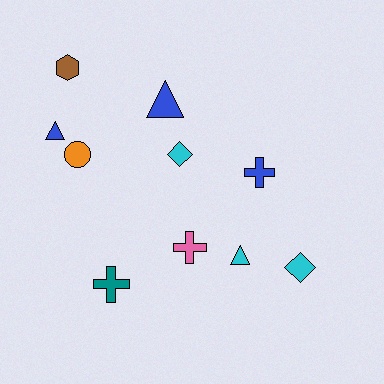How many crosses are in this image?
There are 3 crosses.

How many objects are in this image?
There are 10 objects.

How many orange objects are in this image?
There is 1 orange object.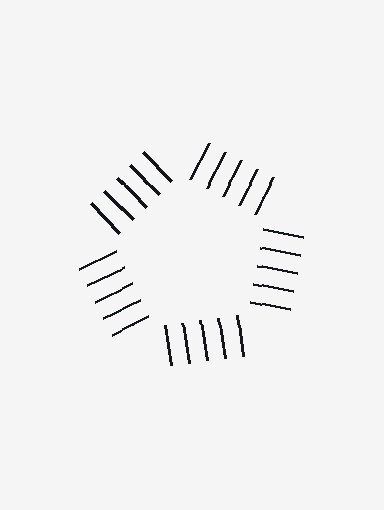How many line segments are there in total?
25 — 5 along each of the 5 edges.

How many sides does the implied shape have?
5 sides — the line-ends trace a pentagon.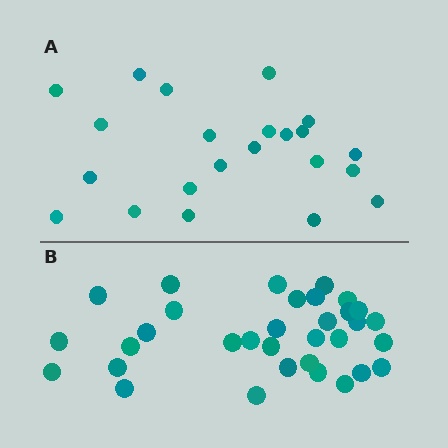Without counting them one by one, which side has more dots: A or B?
Region B (the bottom region) has more dots.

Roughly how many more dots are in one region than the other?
Region B has roughly 12 or so more dots than region A.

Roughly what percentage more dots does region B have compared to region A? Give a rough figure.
About 50% more.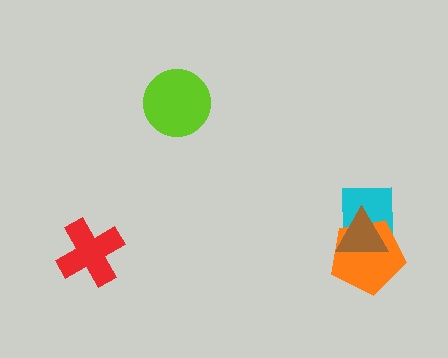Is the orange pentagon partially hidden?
Yes, it is partially covered by another shape.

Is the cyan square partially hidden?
Yes, it is partially covered by another shape.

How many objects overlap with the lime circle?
0 objects overlap with the lime circle.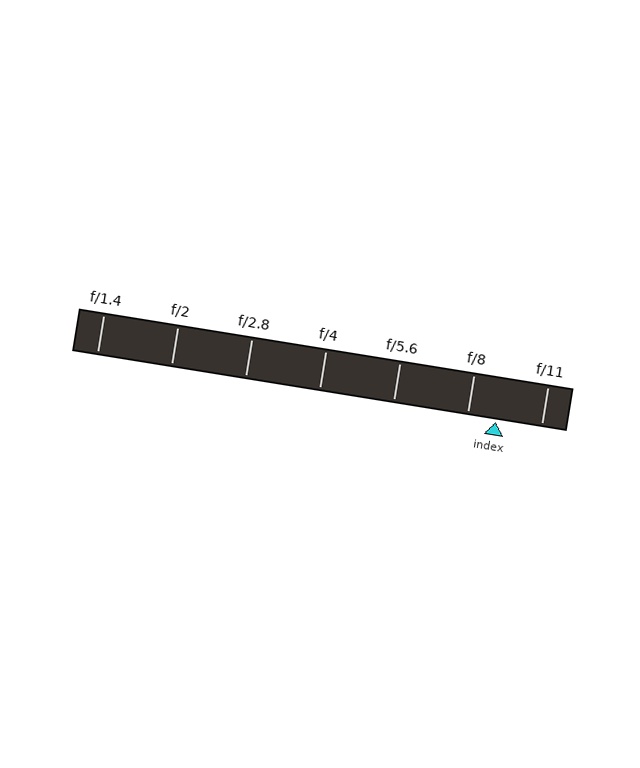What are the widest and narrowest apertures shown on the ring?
The widest aperture shown is f/1.4 and the narrowest is f/11.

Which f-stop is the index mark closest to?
The index mark is closest to f/8.